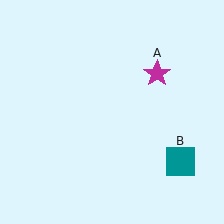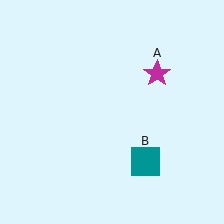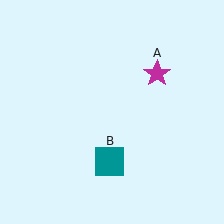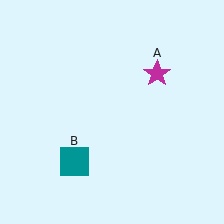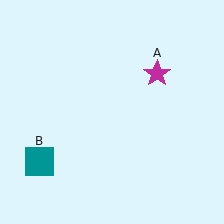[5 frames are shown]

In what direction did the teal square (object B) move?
The teal square (object B) moved left.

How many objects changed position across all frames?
1 object changed position: teal square (object B).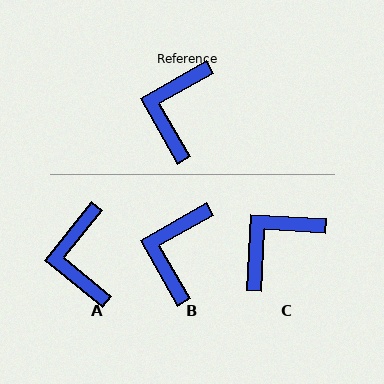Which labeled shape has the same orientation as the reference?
B.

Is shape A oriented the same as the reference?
No, it is off by about 21 degrees.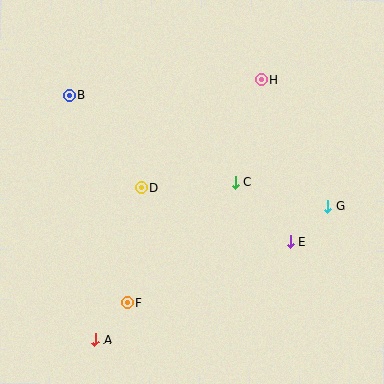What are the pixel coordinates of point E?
Point E is at (290, 242).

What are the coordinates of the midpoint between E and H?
The midpoint between E and H is at (276, 161).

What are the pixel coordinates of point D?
Point D is at (141, 188).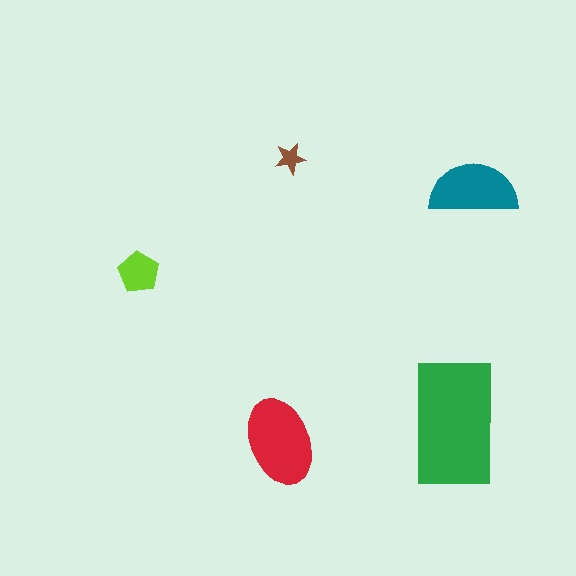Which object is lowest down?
The red ellipse is bottommost.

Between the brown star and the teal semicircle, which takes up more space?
The teal semicircle.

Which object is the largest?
The green rectangle.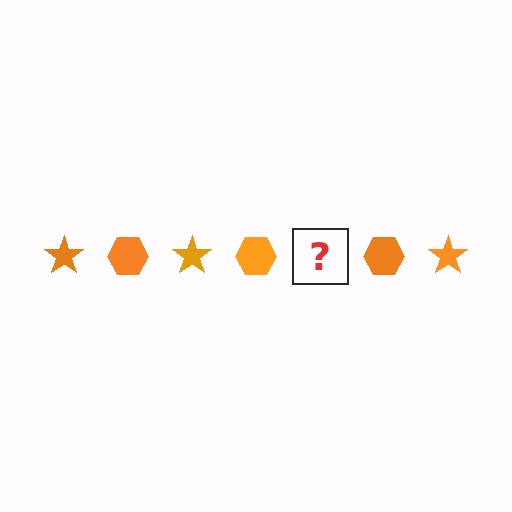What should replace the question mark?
The question mark should be replaced with an orange star.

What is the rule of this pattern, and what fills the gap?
The rule is that the pattern cycles through star, hexagon shapes in orange. The gap should be filled with an orange star.